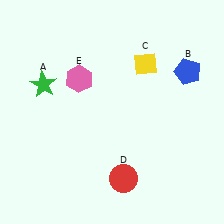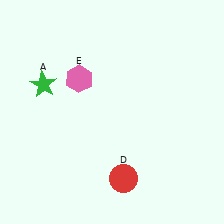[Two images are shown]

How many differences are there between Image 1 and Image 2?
There are 2 differences between the two images.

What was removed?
The blue pentagon (B), the yellow diamond (C) were removed in Image 2.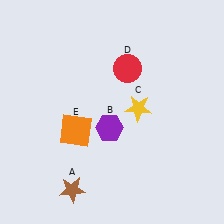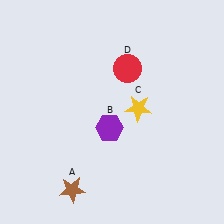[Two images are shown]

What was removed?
The orange square (E) was removed in Image 2.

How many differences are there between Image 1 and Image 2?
There is 1 difference between the two images.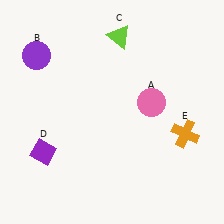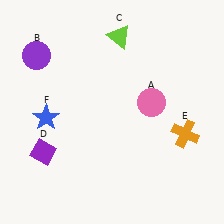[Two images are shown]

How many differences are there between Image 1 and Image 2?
There is 1 difference between the two images.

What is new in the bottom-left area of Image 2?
A blue star (F) was added in the bottom-left area of Image 2.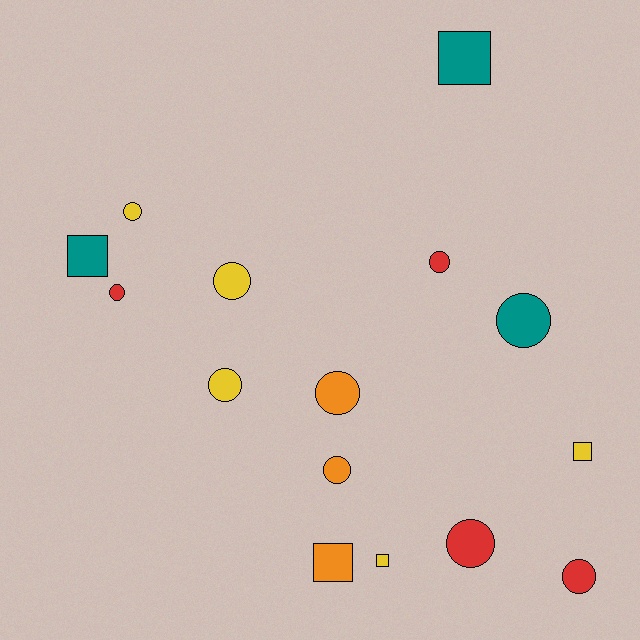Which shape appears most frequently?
Circle, with 10 objects.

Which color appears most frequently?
Yellow, with 5 objects.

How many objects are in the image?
There are 15 objects.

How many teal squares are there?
There are 2 teal squares.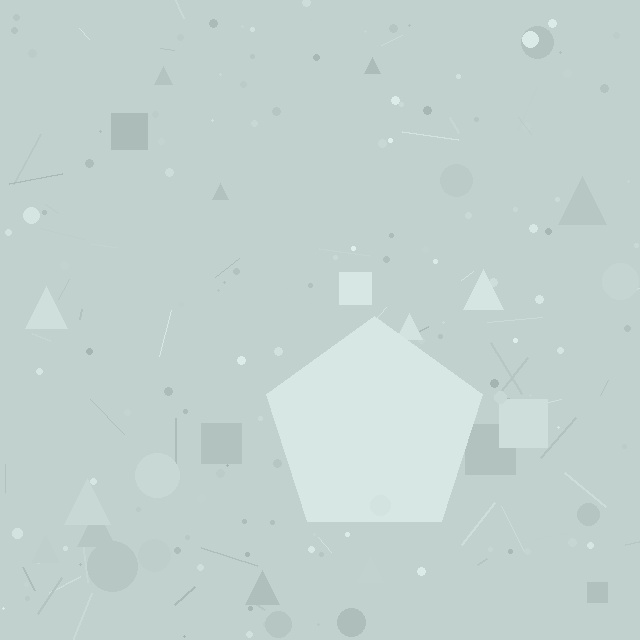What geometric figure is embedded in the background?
A pentagon is embedded in the background.